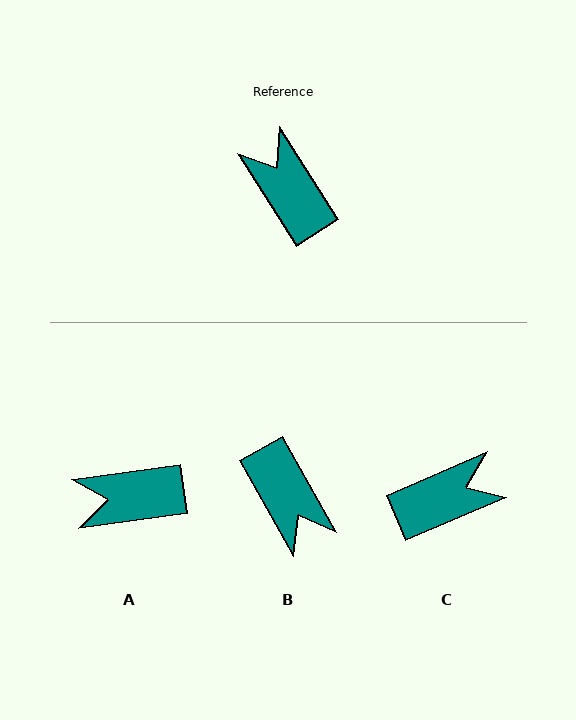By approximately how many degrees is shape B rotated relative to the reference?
Approximately 177 degrees counter-clockwise.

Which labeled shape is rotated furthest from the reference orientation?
B, about 177 degrees away.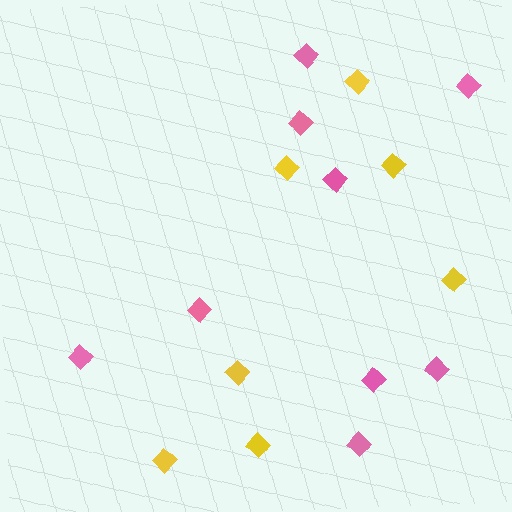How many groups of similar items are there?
There are 2 groups: one group of yellow diamonds (7) and one group of pink diamonds (9).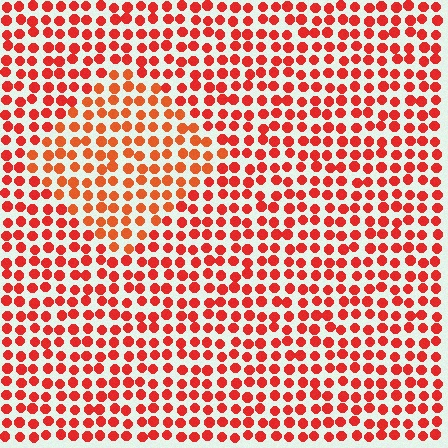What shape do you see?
I see a diamond.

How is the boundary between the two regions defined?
The boundary is defined purely by a slight shift in hue (about 17 degrees). Spacing, size, and orientation are identical on both sides.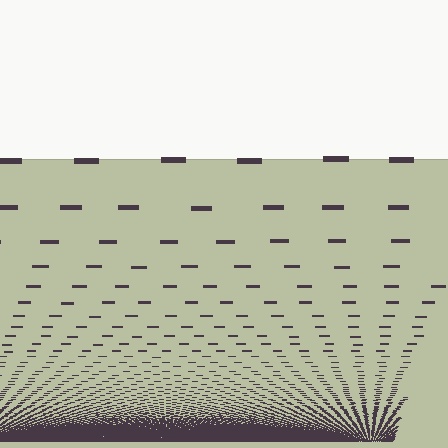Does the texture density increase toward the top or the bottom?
Density increases toward the bottom.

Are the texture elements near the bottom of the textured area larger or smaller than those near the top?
Smaller. The gradient is inverted — elements near the bottom are smaller and denser.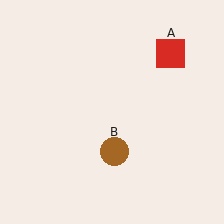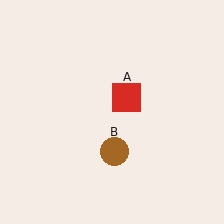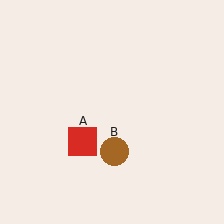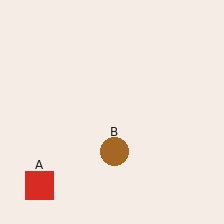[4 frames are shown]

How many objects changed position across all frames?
1 object changed position: red square (object A).